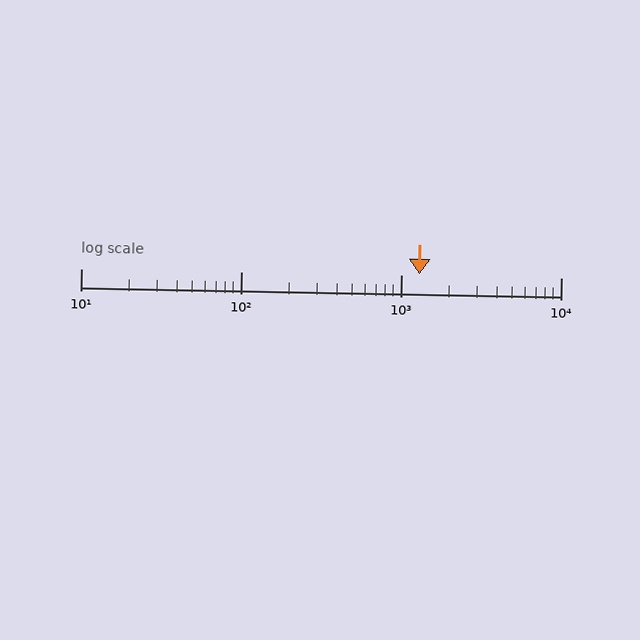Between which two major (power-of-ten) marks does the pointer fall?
The pointer is between 1000 and 10000.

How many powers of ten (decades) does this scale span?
The scale spans 3 decades, from 10 to 10000.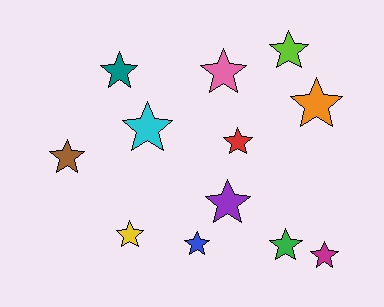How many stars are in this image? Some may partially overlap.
There are 12 stars.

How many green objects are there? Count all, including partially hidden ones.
There is 1 green object.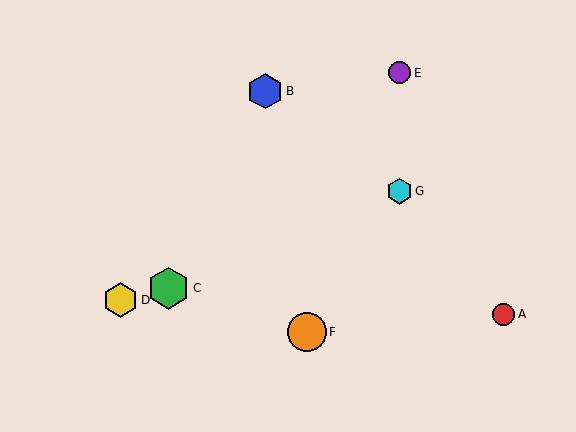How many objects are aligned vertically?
2 objects (E, G) are aligned vertically.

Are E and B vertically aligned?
No, E is at x≈400 and B is at x≈265.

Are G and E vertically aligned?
Yes, both are at x≈400.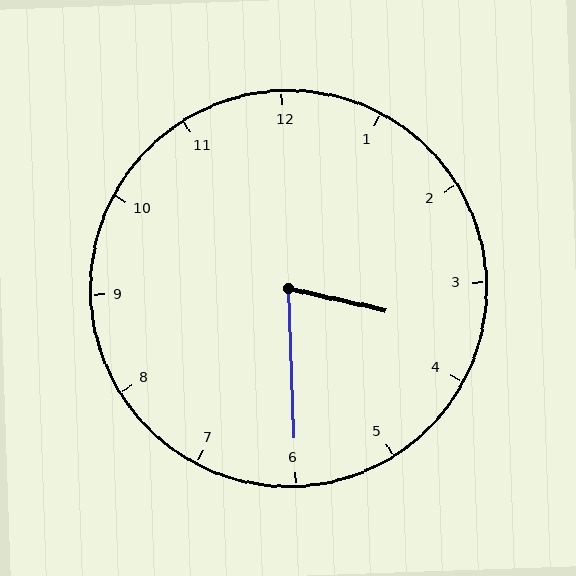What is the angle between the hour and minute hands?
Approximately 75 degrees.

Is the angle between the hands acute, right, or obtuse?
It is acute.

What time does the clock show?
3:30.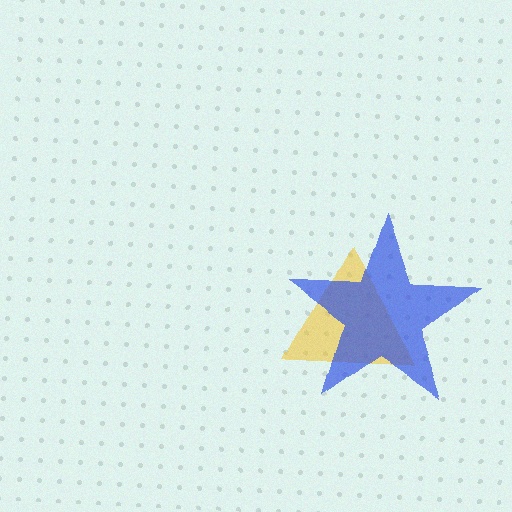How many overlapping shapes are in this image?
There are 2 overlapping shapes in the image.